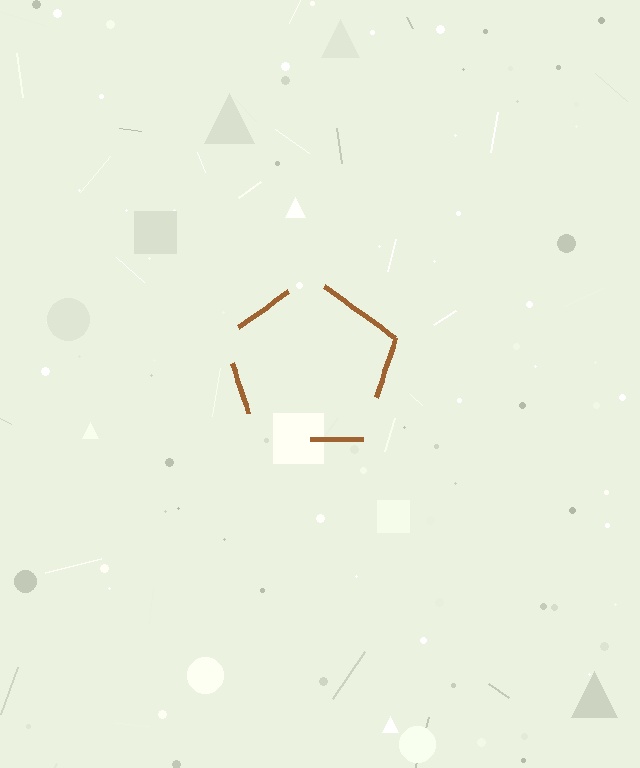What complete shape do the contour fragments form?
The contour fragments form a pentagon.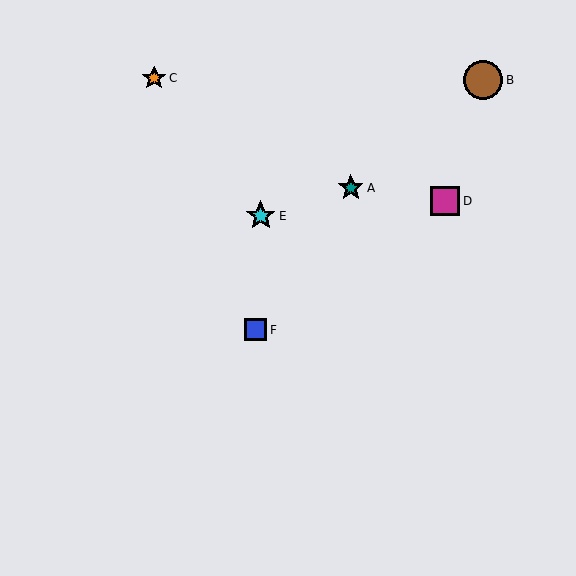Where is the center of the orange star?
The center of the orange star is at (154, 78).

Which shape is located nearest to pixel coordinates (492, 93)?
The brown circle (labeled B) at (483, 80) is nearest to that location.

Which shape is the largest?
The brown circle (labeled B) is the largest.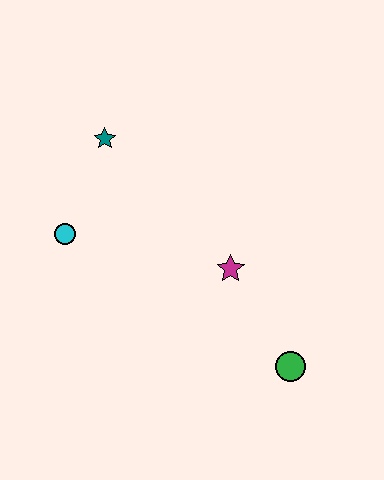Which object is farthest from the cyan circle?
The green circle is farthest from the cyan circle.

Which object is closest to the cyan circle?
The teal star is closest to the cyan circle.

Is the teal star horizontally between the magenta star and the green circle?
No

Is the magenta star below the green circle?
No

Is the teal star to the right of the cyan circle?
Yes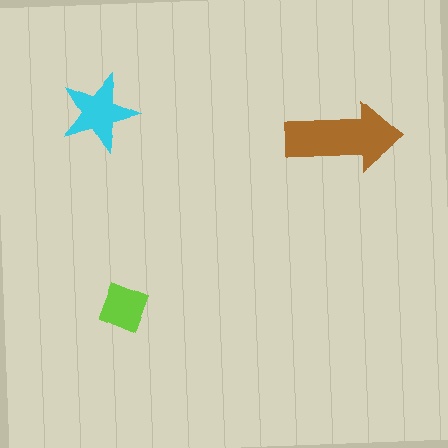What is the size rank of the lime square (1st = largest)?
3rd.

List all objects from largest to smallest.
The brown arrow, the cyan star, the lime square.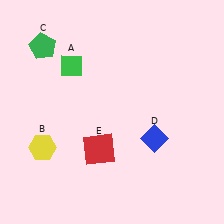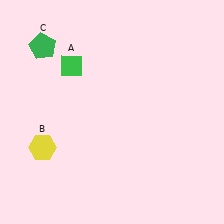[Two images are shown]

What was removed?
The blue diamond (D), the red square (E) were removed in Image 2.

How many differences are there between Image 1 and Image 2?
There are 2 differences between the two images.